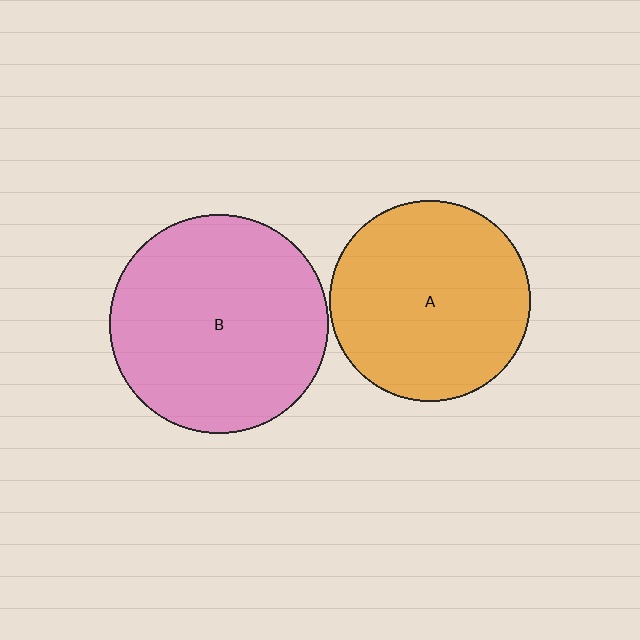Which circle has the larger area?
Circle B (pink).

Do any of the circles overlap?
No, none of the circles overlap.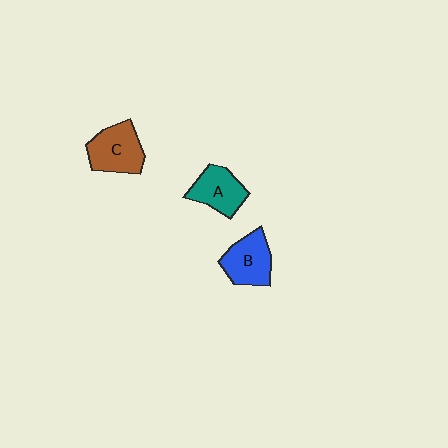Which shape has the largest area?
Shape C (brown).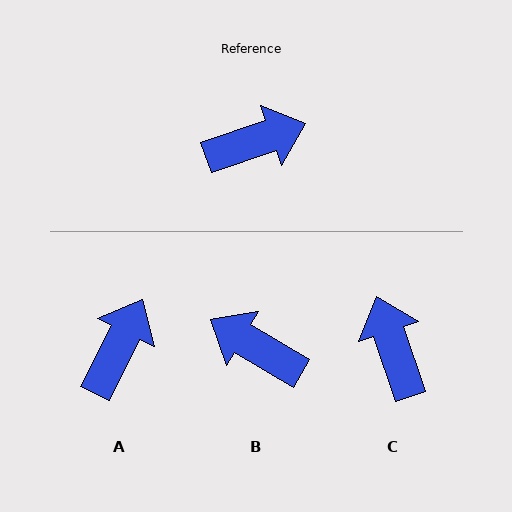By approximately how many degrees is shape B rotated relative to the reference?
Approximately 131 degrees counter-clockwise.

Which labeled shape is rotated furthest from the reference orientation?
B, about 131 degrees away.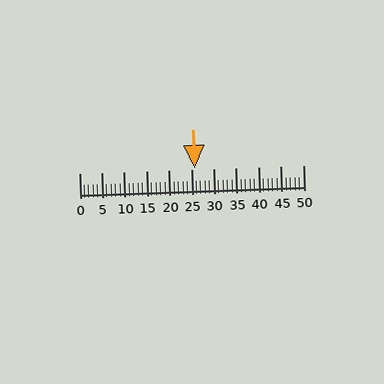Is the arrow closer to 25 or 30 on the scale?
The arrow is closer to 25.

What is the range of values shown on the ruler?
The ruler shows values from 0 to 50.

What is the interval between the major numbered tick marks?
The major tick marks are spaced 5 units apart.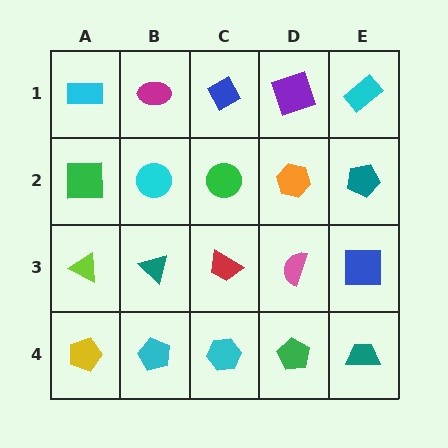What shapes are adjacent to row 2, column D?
A purple square (row 1, column D), a pink semicircle (row 3, column D), a green circle (row 2, column C), a teal pentagon (row 2, column E).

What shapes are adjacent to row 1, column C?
A green circle (row 2, column C), a magenta ellipse (row 1, column B), a purple square (row 1, column D).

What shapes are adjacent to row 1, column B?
A cyan circle (row 2, column B), a cyan rectangle (row 1, column A), a blue diamond (row 1, column C).